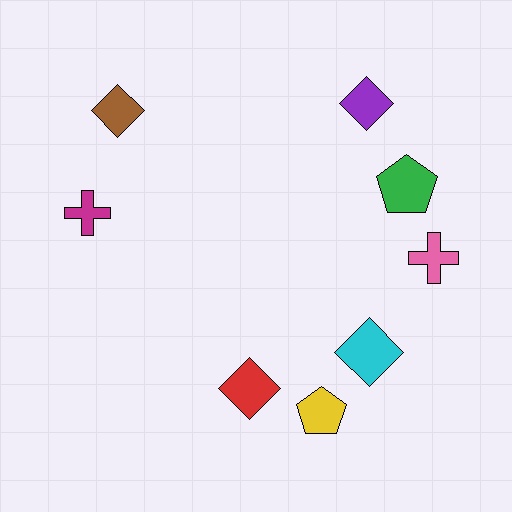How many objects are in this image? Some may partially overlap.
There are 8 objects.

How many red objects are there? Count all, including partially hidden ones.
There is 1 red object.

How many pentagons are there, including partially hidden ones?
There are 2 pentagons.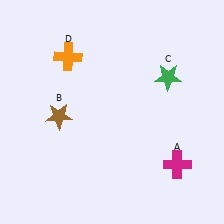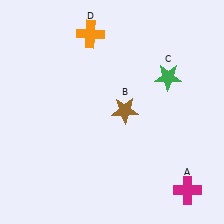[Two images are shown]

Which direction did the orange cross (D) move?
The orange cross (D) moved up.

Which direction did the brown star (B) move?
The brown star (B) moved right.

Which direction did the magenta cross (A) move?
The magenta cross (A) moved down.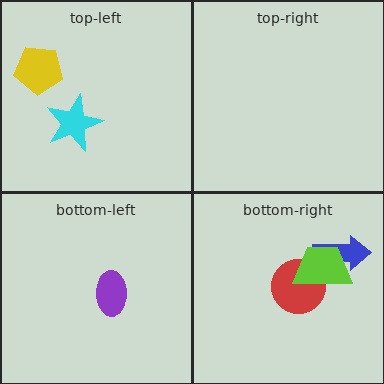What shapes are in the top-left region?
The yellow pentagon, the cyan star.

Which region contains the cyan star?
The top-left region.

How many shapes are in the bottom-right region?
3.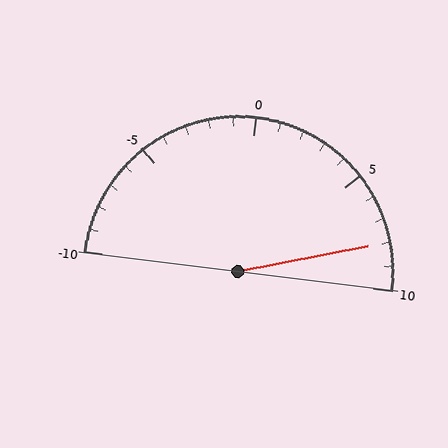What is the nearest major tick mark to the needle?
The nearest major tick mark is 10.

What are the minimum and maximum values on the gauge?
The gauge ranges from -10 to 10.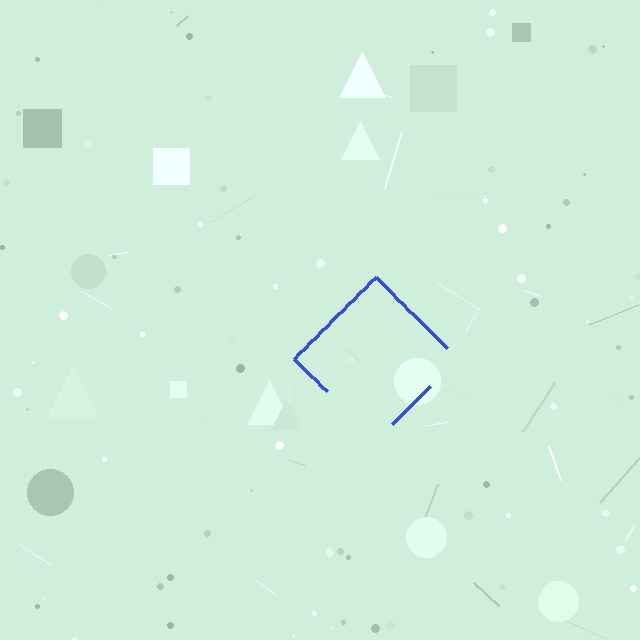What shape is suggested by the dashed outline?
The dashed outline suggests a diamond.